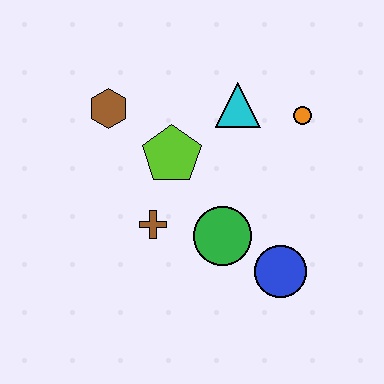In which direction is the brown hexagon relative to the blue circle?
The brown hexagon is to the left of the blue circle.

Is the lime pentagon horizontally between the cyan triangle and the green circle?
No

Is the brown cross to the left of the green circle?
Yes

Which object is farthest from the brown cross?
The orange circle is farthest from the brown cross.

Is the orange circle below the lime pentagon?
No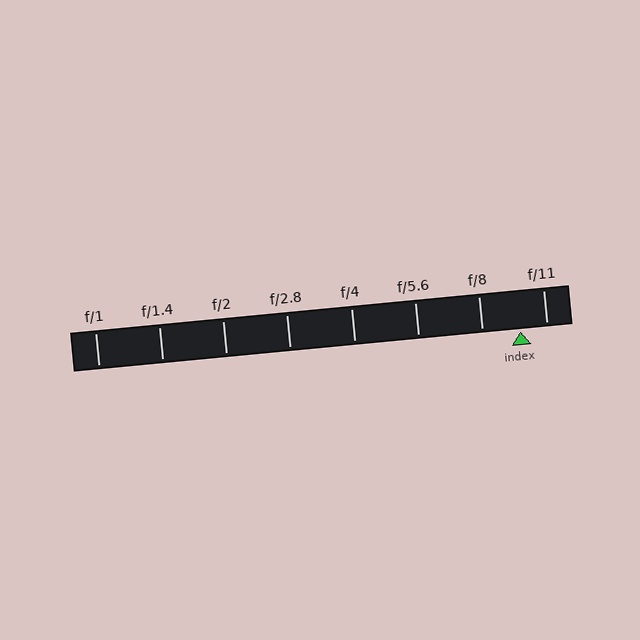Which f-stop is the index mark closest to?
The index mark is closest to f/11.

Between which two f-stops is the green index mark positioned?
The index mark is between f/8 and f/11.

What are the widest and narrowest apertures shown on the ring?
The widest aperture shown is f/1 and the narrowest is f/11.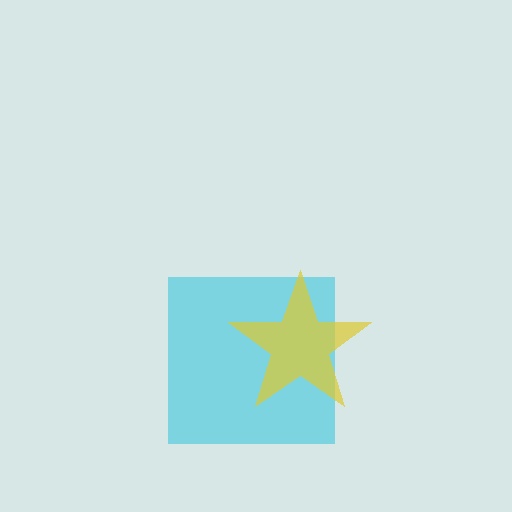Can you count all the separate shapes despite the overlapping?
Yes, there are 2 separate shapes.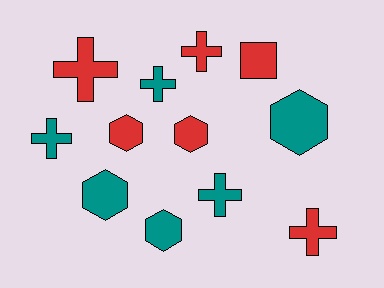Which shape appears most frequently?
Cross, with 6 objects.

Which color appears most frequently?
Teal, with 6 objects.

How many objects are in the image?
There are 12 objects.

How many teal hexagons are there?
There are 3 teal hexagons.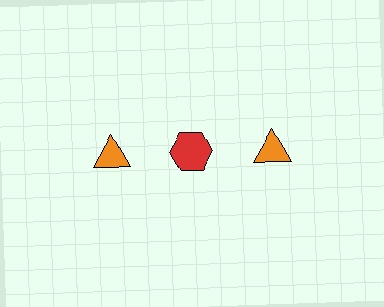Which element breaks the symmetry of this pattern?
The red hexagon in the top row, second from left column breaks the symmetry. All other shapes are orange triangles.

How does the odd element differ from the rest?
It differs in both color (red instead of orange) and shape (hexagon instead of triangle).